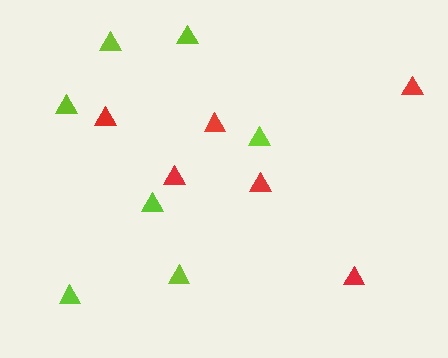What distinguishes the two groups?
There are 2 groups: one group of red triangles (6) and one group of lime triangles (7).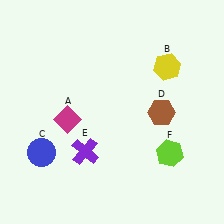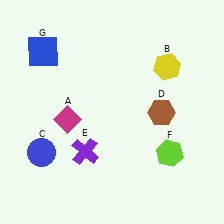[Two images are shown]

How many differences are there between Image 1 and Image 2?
There is 1 difference between the two images.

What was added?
A blue square (G) was added in Image 2.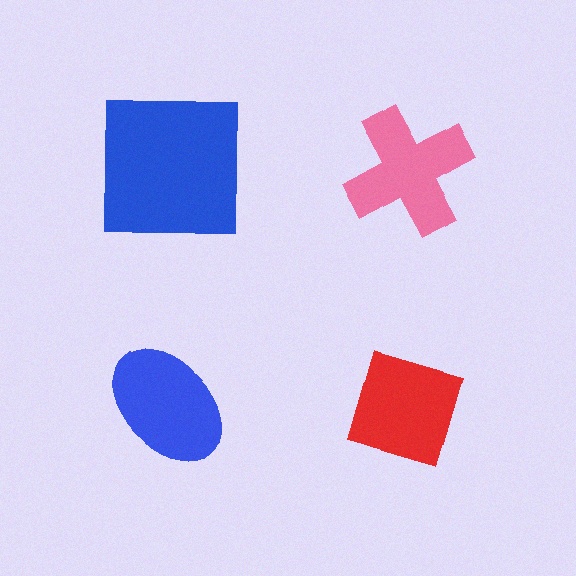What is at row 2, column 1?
A blue ellipse.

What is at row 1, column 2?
A pink cross.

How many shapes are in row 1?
2 shapes.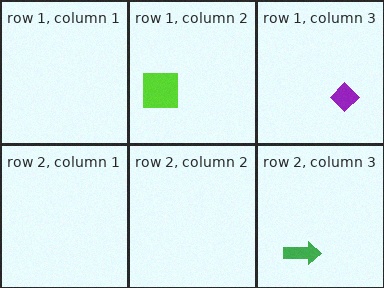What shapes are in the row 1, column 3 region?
The purple diamond.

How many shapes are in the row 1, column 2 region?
1.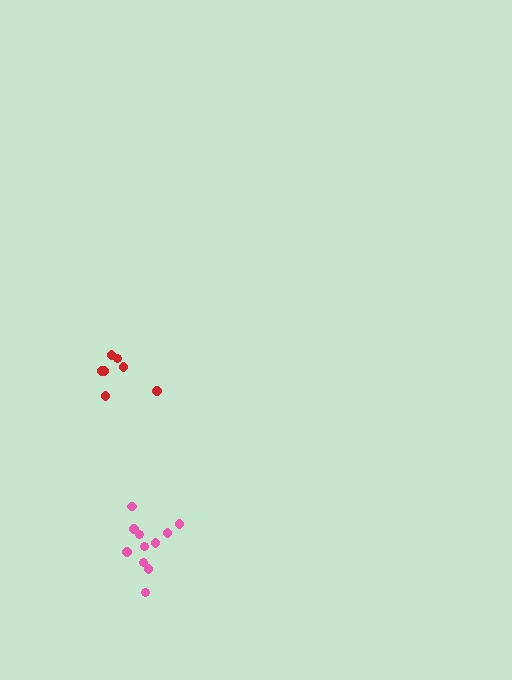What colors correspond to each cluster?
The clusters are colored: red, pink.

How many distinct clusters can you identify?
There are 2 distinct clusters.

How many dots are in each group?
Group 1: 7 dots, Group 2: 11 dots (18 total).